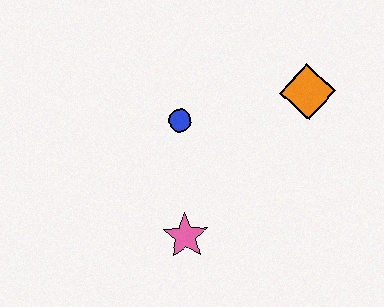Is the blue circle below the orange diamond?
Yes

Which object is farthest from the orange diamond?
The pink star is farthest from the orange diamond.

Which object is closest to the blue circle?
The pink star is closest to the blue circle.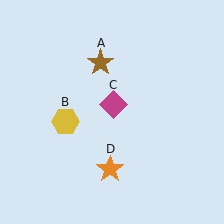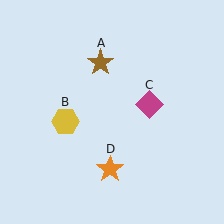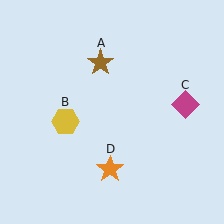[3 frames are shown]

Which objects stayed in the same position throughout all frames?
Brown star (object A) and yellow hexagon (object B) and orange star (object D) remained stationary.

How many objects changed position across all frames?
1 object changed position: magenta diamond (object C).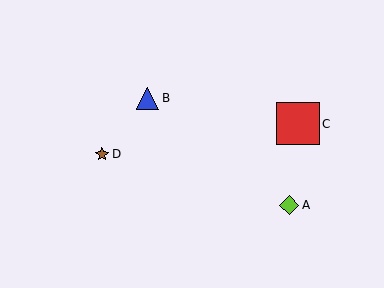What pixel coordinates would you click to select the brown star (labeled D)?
Click at (102, 154) to select the brown star D.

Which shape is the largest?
The red square (labeled C) is the largest.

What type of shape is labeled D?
Shape D is a brown star.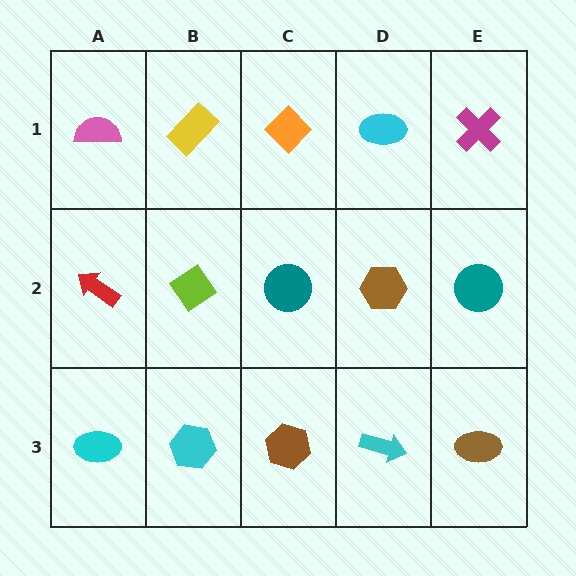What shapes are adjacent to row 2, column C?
An orange diamond (row 1, column C), a brown hexagon (row 3, column C), a lime diamond (row 2, column B), a brown hexagon (row 2, column D).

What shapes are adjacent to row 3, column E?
A teal circle (row 2, column E), a cyan arrow (row 3, column D).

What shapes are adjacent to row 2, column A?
A pink semicircle (row 1, column A), a cyan ellipse (row 3, column A), a lime diamond (row 2, column B).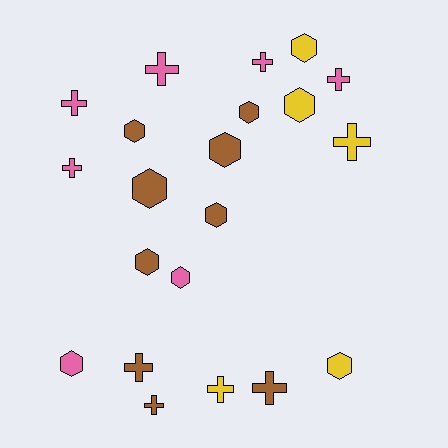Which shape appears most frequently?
Hexagon, with 11 objects.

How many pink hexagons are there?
There are 2 pink hexagons.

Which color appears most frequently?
Brown, with 9 objects.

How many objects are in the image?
There are 21 objects.